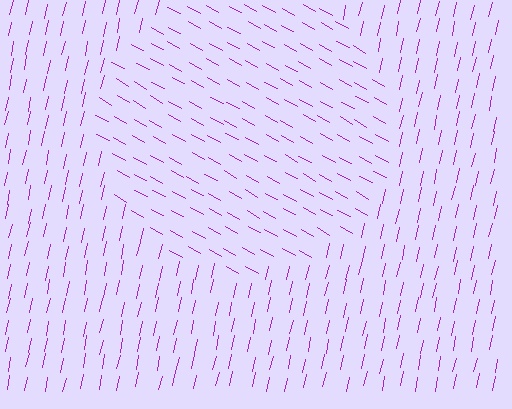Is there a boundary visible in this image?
Yes, there is a texture boundary formed by a change in line orientation.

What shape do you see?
I see a circle.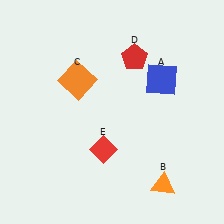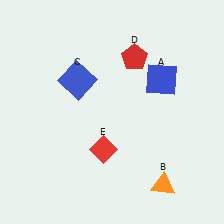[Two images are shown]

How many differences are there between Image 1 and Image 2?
There is 1 difference between the two images.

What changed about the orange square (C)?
In Image 1, C is orange. In Image 2, it changed to blue.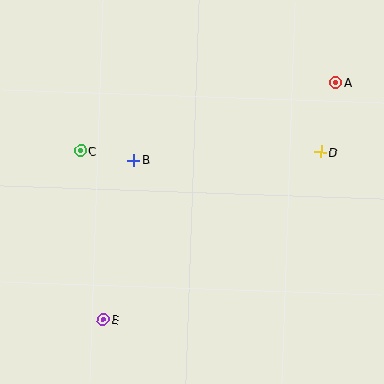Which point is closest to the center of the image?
Point B at (134, 160) is closest to the center.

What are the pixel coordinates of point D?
Point D is at (321, 152).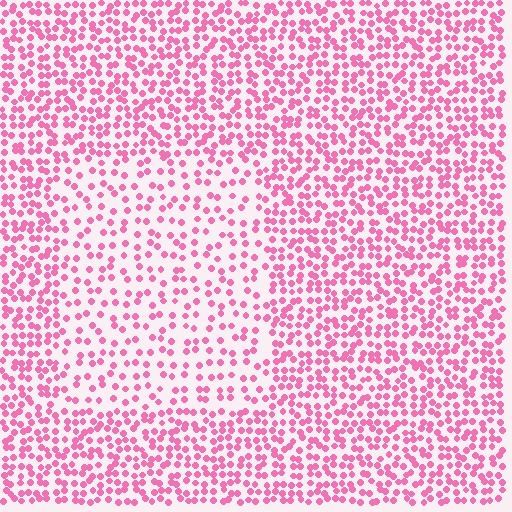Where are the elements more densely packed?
The elements are more densely packed outside the rectangle boundary.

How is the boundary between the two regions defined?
The boundary is defined by a change in element density (approximately 1.9x ratio). All elements are the same color, size, and shape.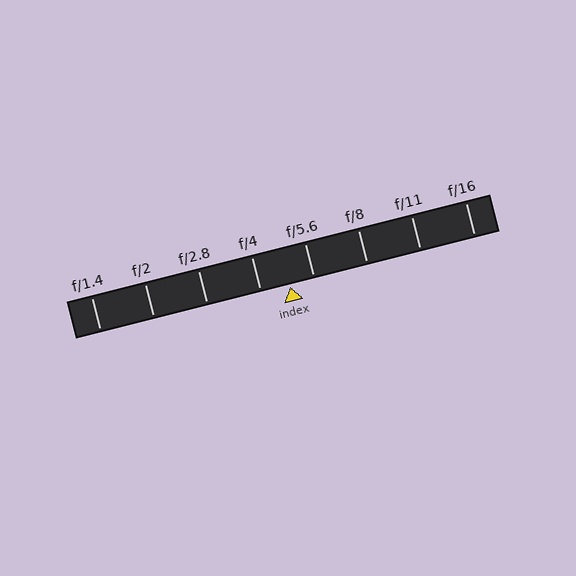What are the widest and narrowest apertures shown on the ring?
The widest aperture shown is f/1.4 and the narrowest is f/16.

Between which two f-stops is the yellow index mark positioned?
The index mark is between f/4 and f/5.6.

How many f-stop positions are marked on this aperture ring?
There are 8 f-stop positions marked.